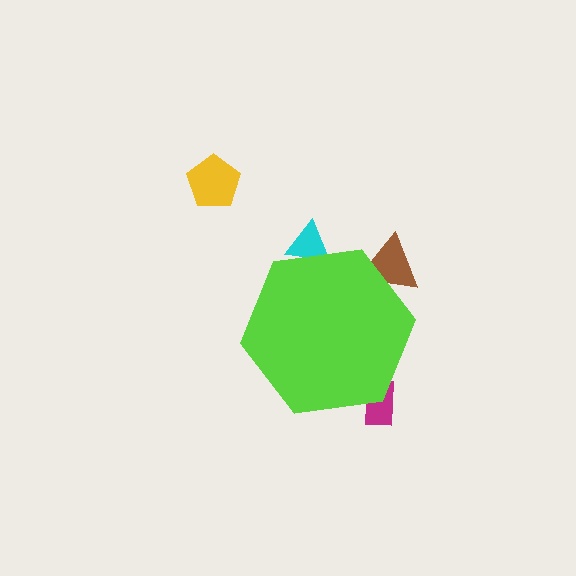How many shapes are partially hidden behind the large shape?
3 shapes are partially hidden.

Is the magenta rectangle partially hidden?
Yes, the magenta rectangle is partially hidden behind the lime hexagon.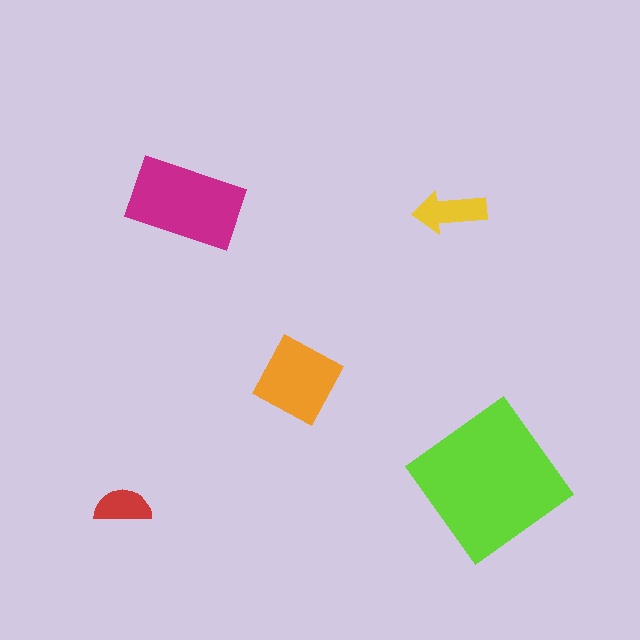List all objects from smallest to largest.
The red semicircle, the yellow arrow, the orange diamond, the magenta rectangle, the lime diamond.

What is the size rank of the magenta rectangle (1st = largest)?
2nd.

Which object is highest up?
The magenta rectangle is topmost.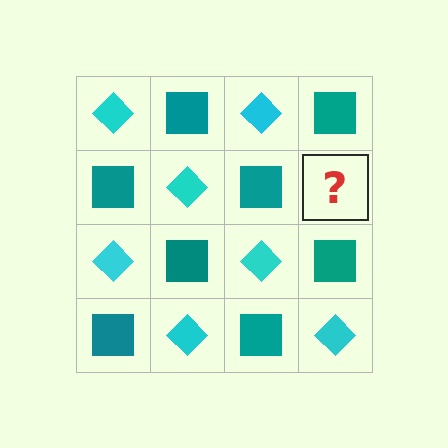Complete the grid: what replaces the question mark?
The question mark should be replaced with a cyan diamond.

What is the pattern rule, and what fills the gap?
The rule is that it alternates cyan diamond and teal square in a checkerboard pattern. The gap should be filled with a cyan diamond.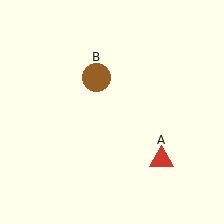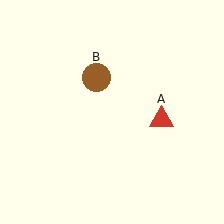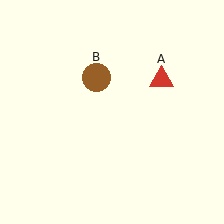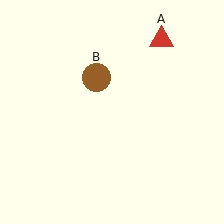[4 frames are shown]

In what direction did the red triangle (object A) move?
The red triangle (object A) moved up.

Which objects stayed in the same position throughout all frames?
Brown circle (object B) remained stationary.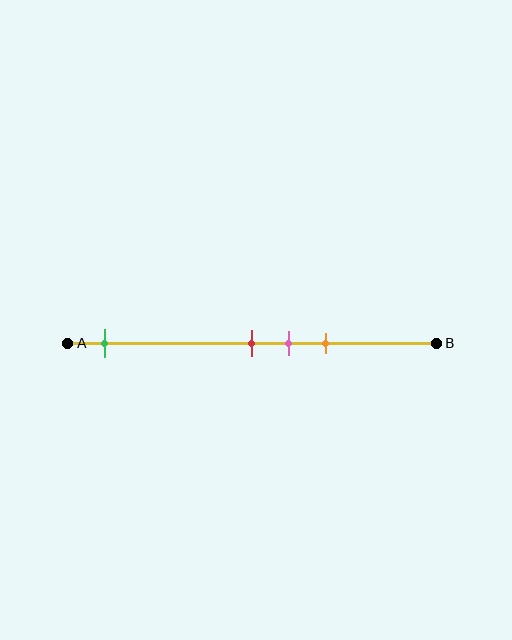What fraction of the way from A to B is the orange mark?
The orange mark is approximately 70% (0.7) of the way from A to B.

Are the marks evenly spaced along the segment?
No, the marks are not evenly spaced.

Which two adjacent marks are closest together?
The red and pink marks are the closest adjacent pair.